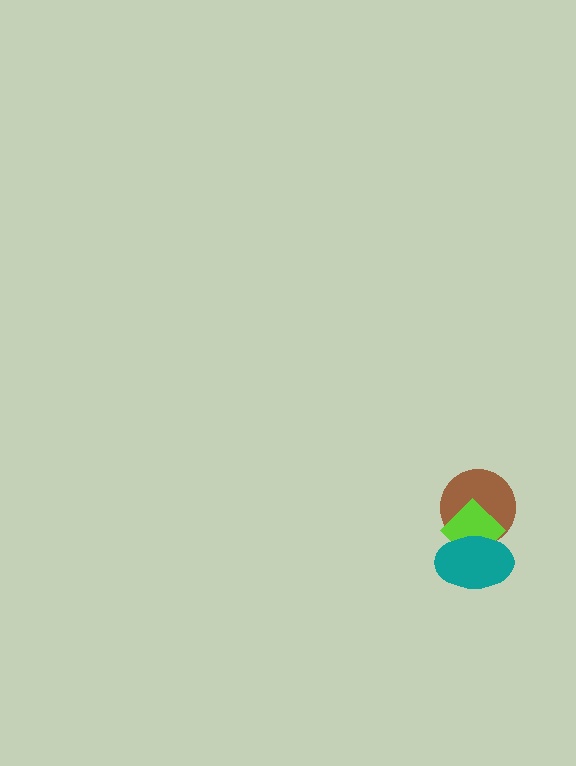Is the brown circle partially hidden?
Yes, it is partially covered by another shape.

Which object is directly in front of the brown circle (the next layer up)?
The lime diamond is directly in front of the brown circle.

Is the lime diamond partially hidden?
Yes, it is partially covered by another shape.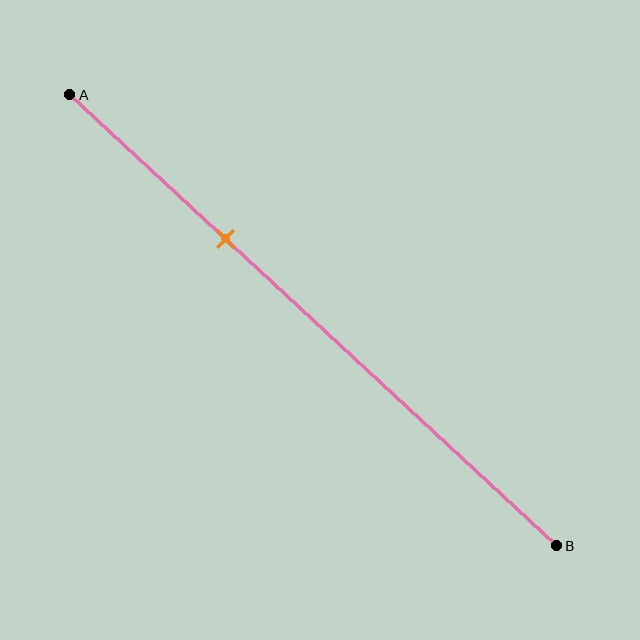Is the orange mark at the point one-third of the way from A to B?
Yes, the mark is approximately at the one-third point.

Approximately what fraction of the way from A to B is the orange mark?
The orange mark is approximately 30% of the way from A to B.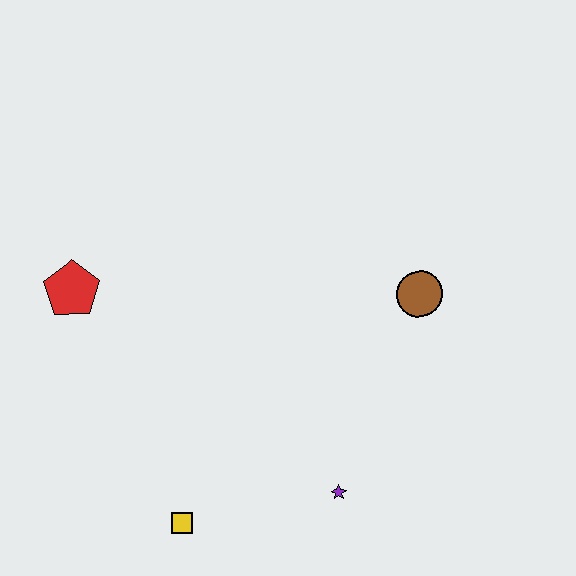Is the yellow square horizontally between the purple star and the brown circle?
No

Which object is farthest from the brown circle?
The red pentagon is farthest from the brown circle.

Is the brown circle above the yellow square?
Yes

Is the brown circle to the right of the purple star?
Yes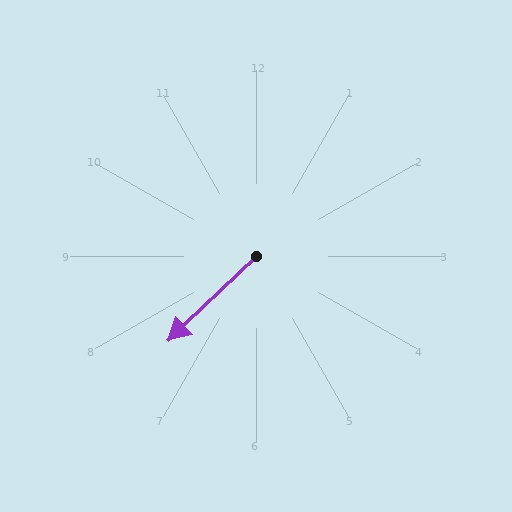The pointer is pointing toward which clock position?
Roughly 8 o'clock.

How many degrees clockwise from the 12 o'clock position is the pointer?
Approximately 226 degrees.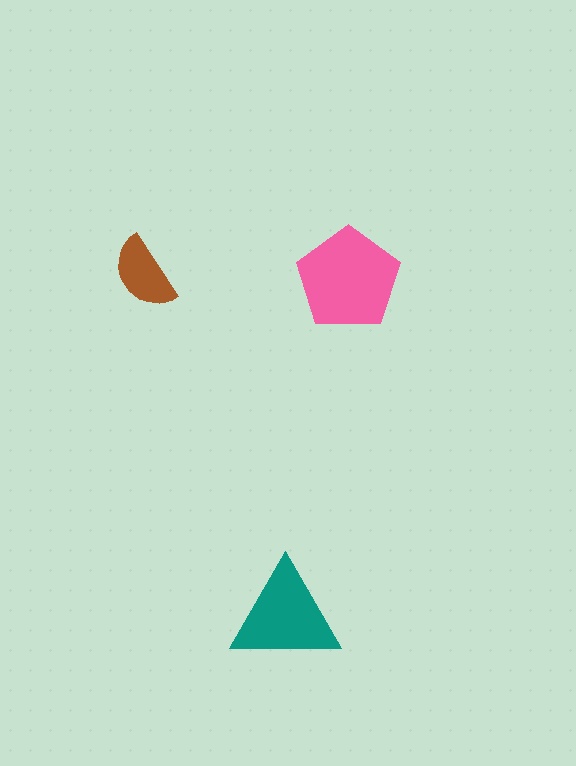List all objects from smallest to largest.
The brown semicircle, the teal triangle, the pink pentagon.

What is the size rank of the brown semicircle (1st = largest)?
3rd.